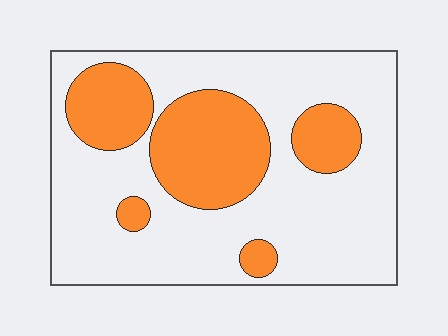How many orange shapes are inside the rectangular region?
5.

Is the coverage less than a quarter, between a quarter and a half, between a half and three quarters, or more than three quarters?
Between a quarter and a half.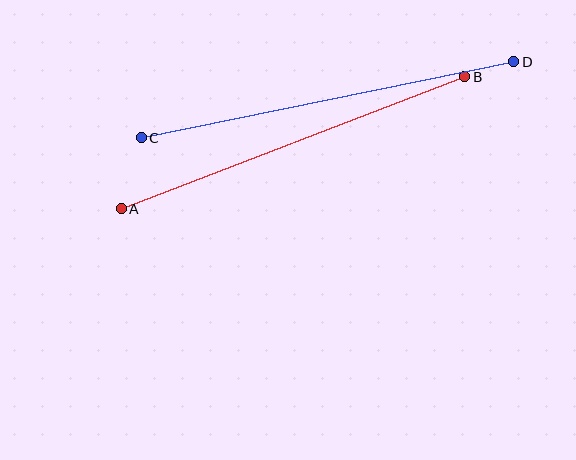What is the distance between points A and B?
The distance is approximately 368 pixels.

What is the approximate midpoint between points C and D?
The midpoint is at approximately (327, 100) pixels.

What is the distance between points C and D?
The distance is approximately 380 pixels.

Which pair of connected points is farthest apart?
Points C and D are farthest apart.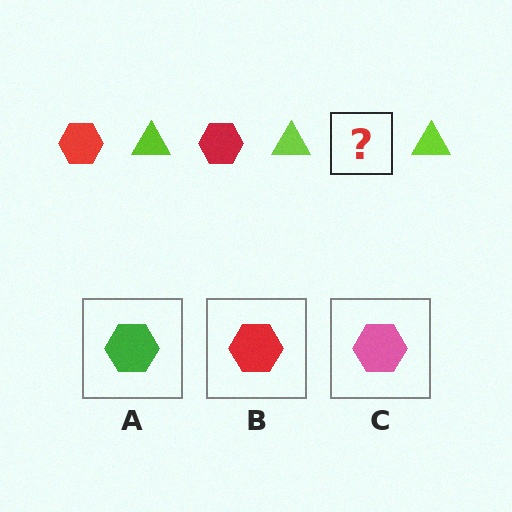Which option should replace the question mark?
Option B.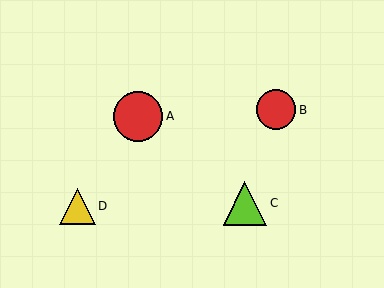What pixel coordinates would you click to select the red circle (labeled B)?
Click at (276, 110) to select the red circle B.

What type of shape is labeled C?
Shape C is a lime triangle.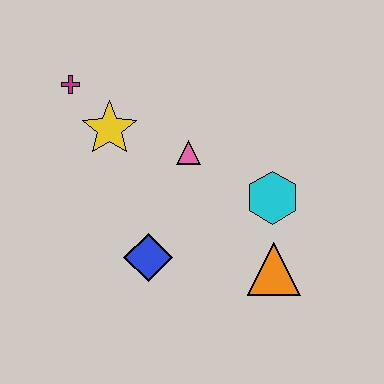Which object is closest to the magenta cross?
The yellow star is closest to the magenta cross.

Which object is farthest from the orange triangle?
The magenta cross is farthest from the orange triangle.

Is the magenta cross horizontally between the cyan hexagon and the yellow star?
No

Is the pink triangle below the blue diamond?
No